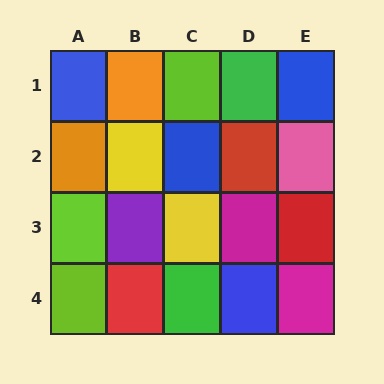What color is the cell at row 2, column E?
Pink.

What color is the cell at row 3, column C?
Yellow.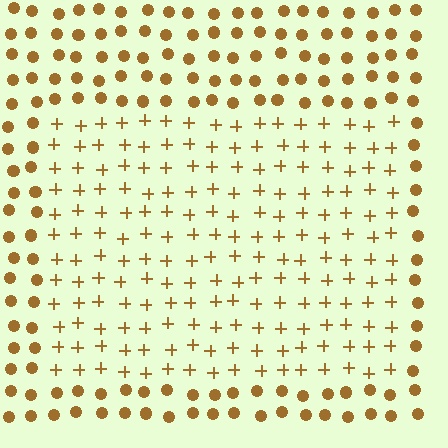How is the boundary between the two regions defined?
The boundary is defined by a change in element shape: plus signs inside vs. circles outside. All elements share the same color and spacing.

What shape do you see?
I see a rectangle.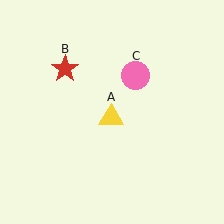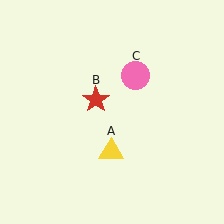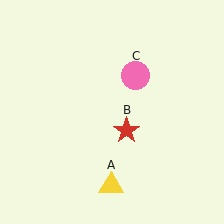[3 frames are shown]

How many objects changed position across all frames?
2 objects changed position: yellow triangle (object A), red star (object B).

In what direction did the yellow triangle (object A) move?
The yellow triangle (object A) moved down.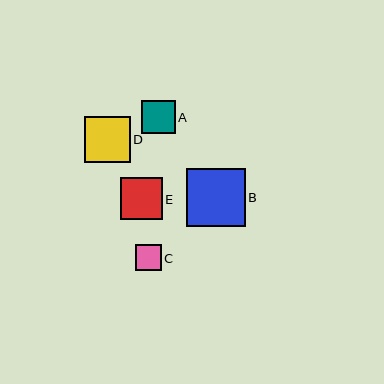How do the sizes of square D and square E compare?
Square D and square E are approximately the same size.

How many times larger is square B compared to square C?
Square B is approximately 2.2 times the size of square C.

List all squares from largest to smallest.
From largest to smallest: B, D, E, A, C.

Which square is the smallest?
Square C is the smallest with a size of approximately 26 pixels.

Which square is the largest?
Square B is the largest with a size of approximately 59 pixels.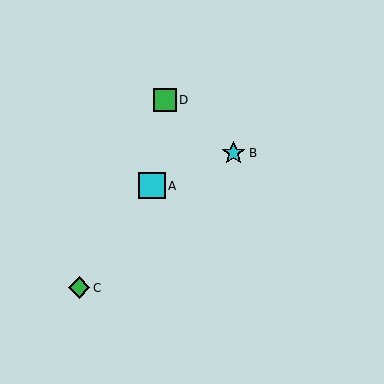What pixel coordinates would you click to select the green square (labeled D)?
Click at (165, 100) to select the green square D.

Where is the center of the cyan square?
The center of the cyan square is at (152, 186).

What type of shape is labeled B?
Shape B is a cyan star.